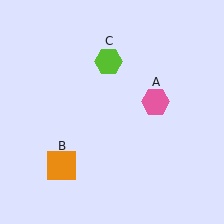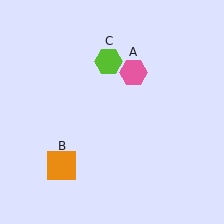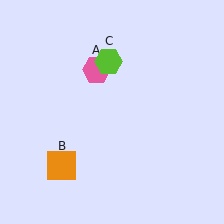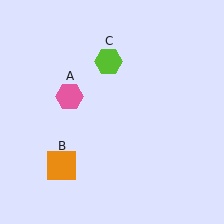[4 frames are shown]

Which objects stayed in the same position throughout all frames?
Orange square (object B) and lime hexagon (object C) remained stationary.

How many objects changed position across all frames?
1 object changed position: pink hexagon (object A).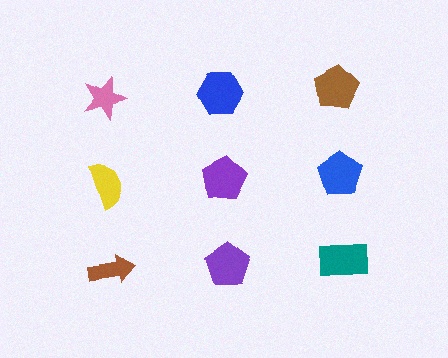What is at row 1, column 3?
A brown pentagon.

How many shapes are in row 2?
3 shapes.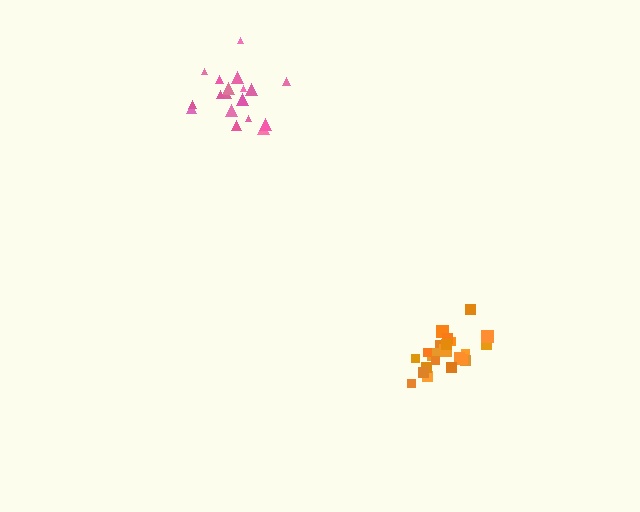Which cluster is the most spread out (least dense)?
Pink.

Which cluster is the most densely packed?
Orange.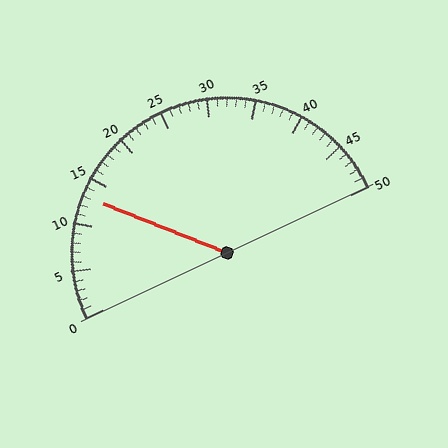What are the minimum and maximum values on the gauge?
The gauge ranges from 0 to 50.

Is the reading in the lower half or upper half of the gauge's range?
The reading is in the lower half of the range (0 to 50).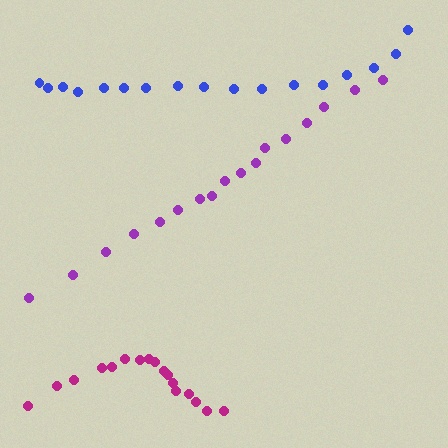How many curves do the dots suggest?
There are 3 distinct paths.